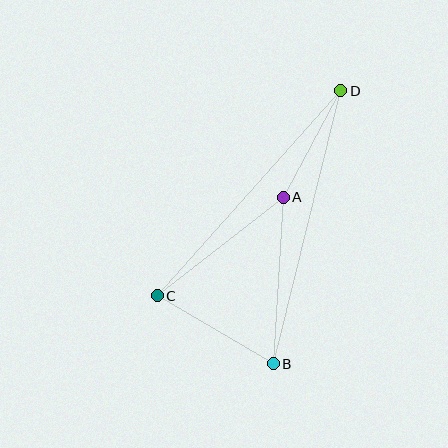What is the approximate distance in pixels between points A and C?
The distance between A and C is approximately 160 pixels.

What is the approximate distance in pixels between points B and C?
The distance between B and C is approximately 134 pixels.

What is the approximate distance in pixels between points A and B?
The distance between A and B is approximately 167 pixels.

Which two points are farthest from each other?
Points B and D are farthest from each other.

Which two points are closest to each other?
Points A and D are closest to each other.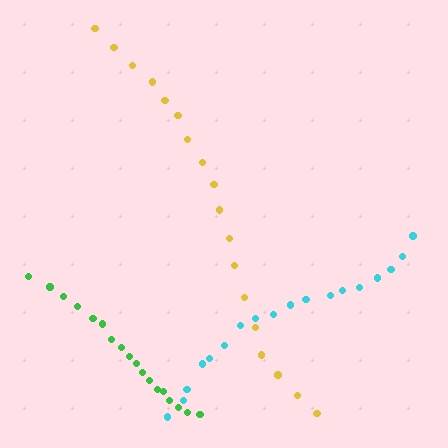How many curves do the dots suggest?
There are 3 distinct paths.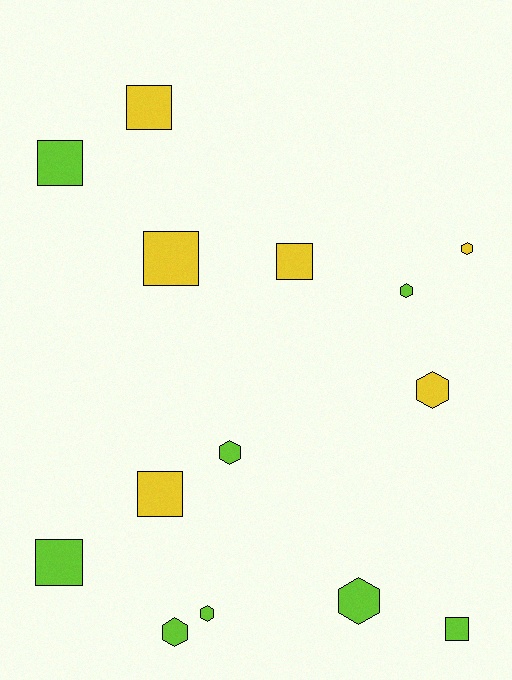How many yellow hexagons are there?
There are 2 yellow hexagons.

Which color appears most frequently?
Lime, with 8 objects.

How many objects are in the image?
There are 14 objects.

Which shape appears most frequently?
Hexagon, with 7 objects.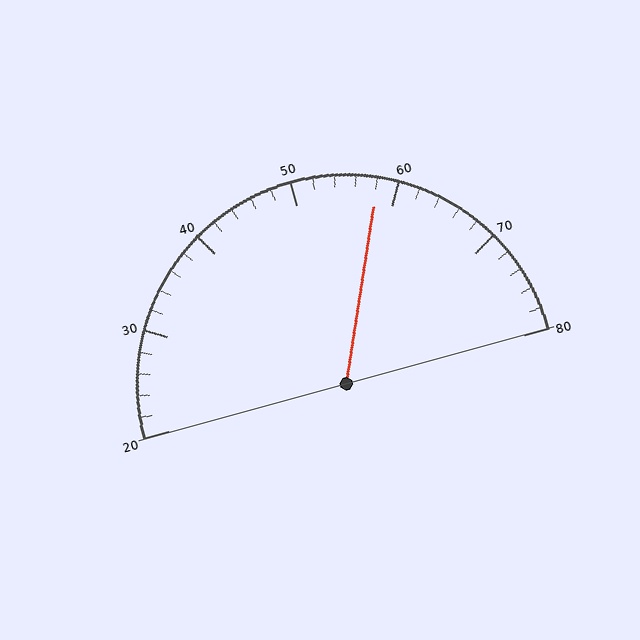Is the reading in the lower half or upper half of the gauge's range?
The reading is in the upper half of the range (20 to 80).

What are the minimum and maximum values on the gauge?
The gauge ranges from 20 to 80.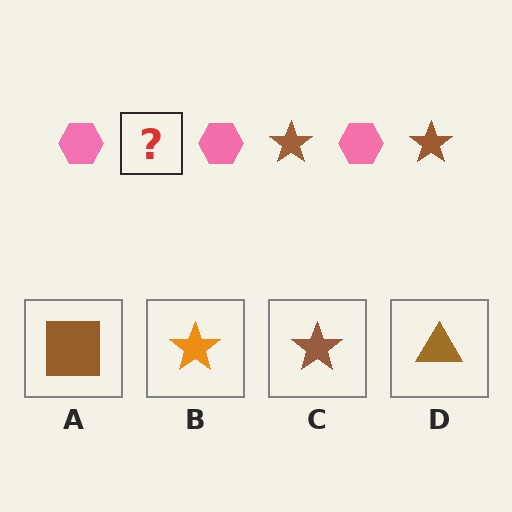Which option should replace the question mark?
Option C.